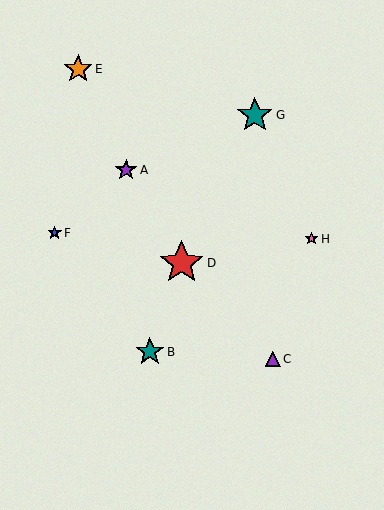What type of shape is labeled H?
Shape H is a pink star.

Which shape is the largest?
The red star (labeled D) is the largest.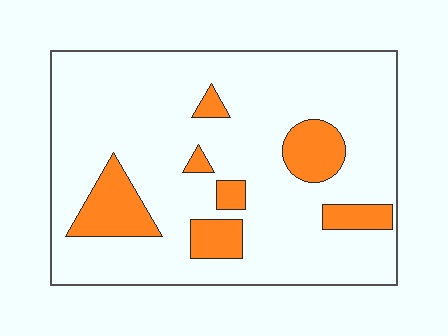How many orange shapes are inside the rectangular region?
7.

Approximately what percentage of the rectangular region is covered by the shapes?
Approximately 15%.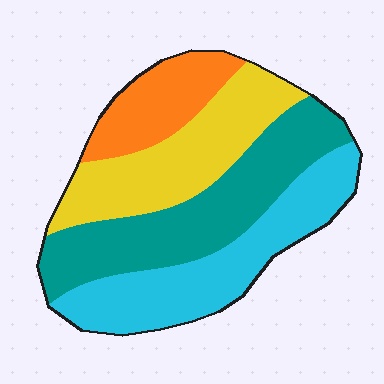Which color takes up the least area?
Orange, at roughly 15%.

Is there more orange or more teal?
Teal.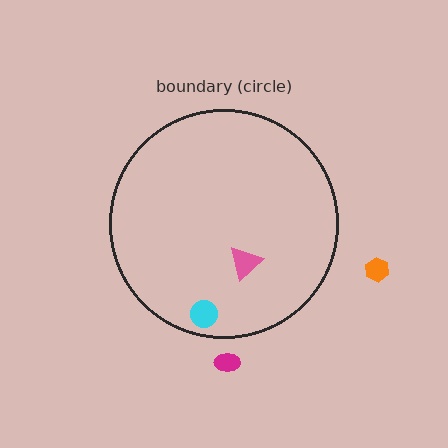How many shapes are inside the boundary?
2 inside, 2 outside.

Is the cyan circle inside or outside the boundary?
Inside.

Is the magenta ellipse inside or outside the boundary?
Outside.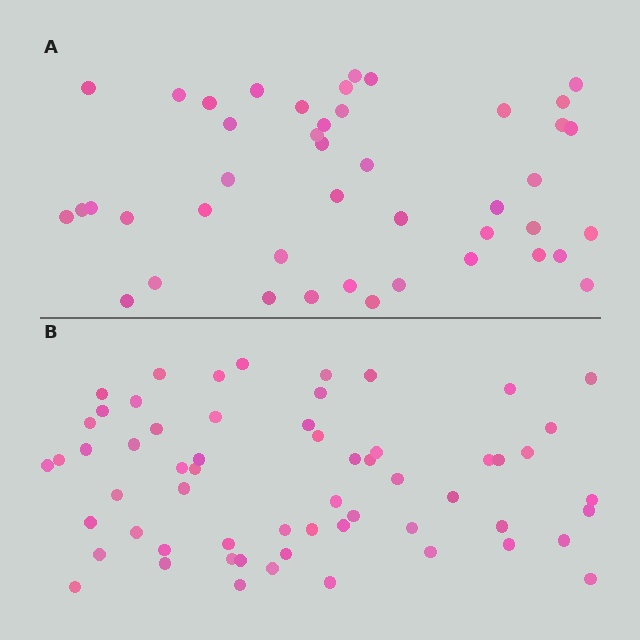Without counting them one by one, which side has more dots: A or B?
Region B (the bottom region) has more dots.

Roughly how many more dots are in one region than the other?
Region B has approximately 15 more dots than region A.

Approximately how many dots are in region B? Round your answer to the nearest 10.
About 60 dots.